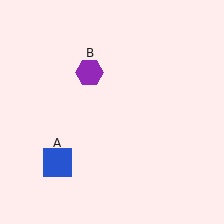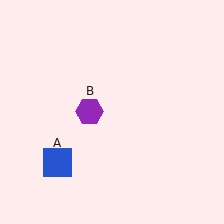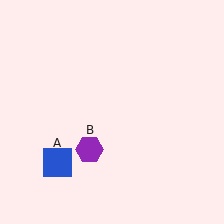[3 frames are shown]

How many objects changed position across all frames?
1 object changed position: purple hexagon (object B).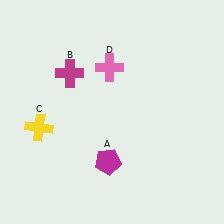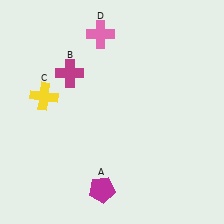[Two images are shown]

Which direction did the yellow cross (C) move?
The yellow cross (C) moved up.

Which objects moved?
The objects that moved are: the magenta pentagon (A), the yellow cross (C), the pink cross (D).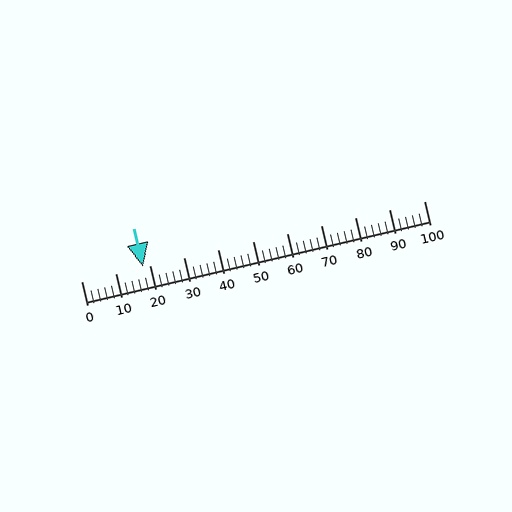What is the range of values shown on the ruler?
The ruler shows values from 0 to 100.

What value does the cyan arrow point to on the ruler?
The cyan arrow points to approximately 18.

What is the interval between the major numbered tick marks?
The major tick marks are spaced 10 units apart.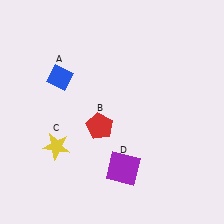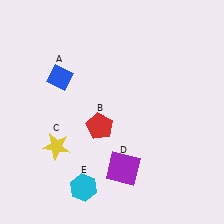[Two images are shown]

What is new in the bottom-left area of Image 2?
A cyan hexagon (E) was added in the bottom-left area of Image 2.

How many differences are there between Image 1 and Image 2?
There is 1 difference between the two images.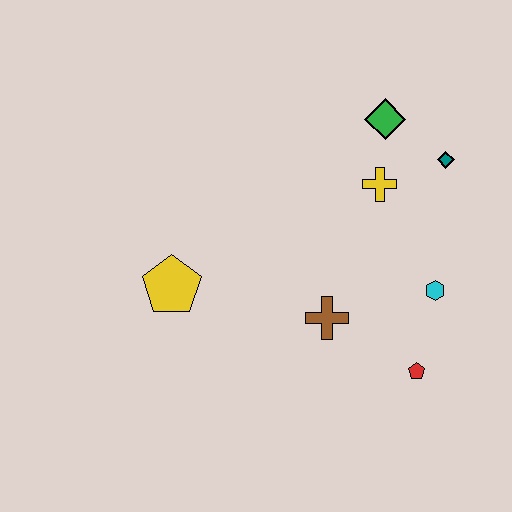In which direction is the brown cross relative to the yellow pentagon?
The brown cross is to the right of the yellow pentagon.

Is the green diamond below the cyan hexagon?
No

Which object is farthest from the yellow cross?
The yellow pentagon is farthest from the yellow cross.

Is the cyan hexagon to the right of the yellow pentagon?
Yes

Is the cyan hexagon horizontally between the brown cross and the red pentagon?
No